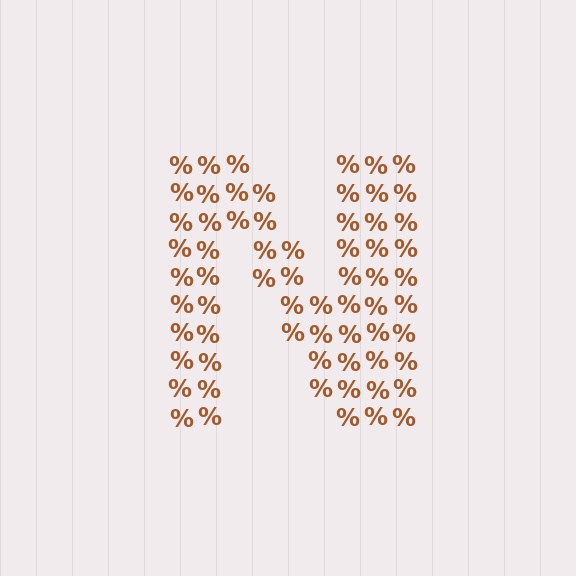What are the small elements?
The small elements are percent signs.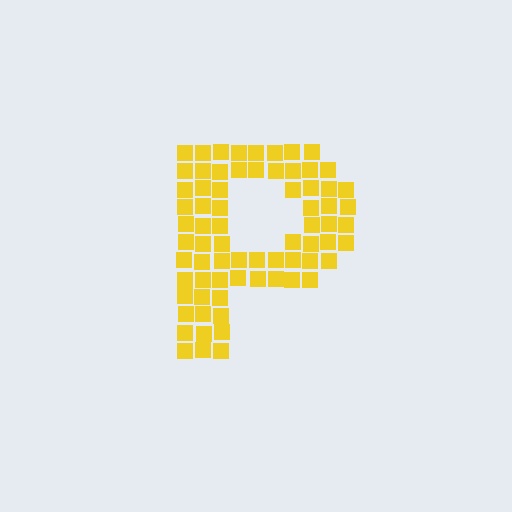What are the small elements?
The small elements are squares.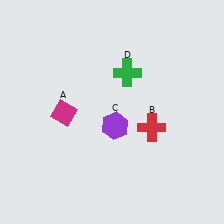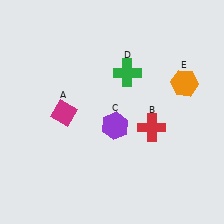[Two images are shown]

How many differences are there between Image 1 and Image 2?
There is 1 difference between the two images.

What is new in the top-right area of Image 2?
An orange hexagon (E) was added in the top-right area of Image 2.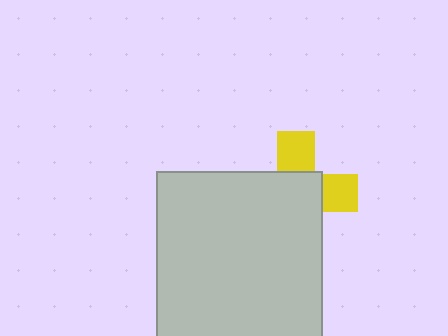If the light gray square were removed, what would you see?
You would see the complete yellow cross.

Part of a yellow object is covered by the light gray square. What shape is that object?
It is a cross.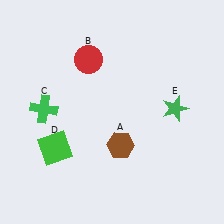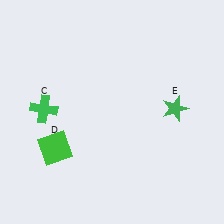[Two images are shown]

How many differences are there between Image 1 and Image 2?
There are 2 differences between the two images.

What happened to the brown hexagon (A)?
The brown hexagon (A) was removed in Image 2. It was in the bottom-right area of Image 1.